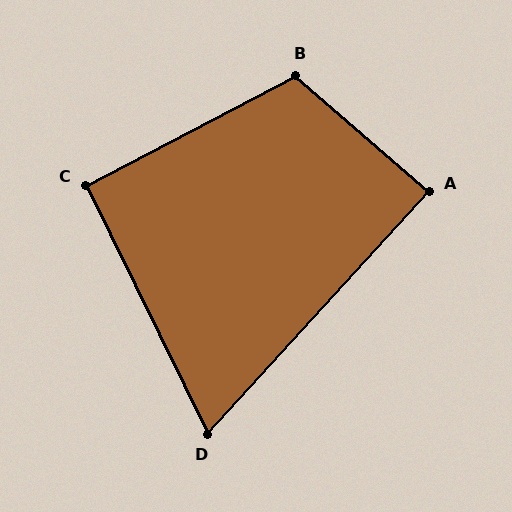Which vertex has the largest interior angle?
B, at approximately 111 degrees.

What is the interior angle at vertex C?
Approximately 91 degrees (approximately right).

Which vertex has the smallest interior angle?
D, at approximately 69 degrees.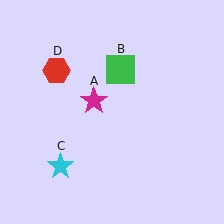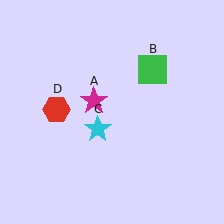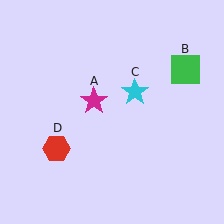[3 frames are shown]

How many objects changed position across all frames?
3 objects changed position: green square (object B), cyan star (object C), red hexagon (object D).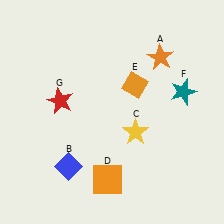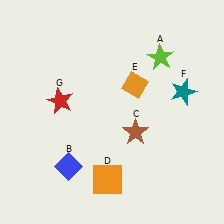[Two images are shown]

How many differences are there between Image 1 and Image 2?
There are 2 differences between the two images.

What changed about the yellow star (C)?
In Image 1, C is yellow. In Image 2, it changed to brown.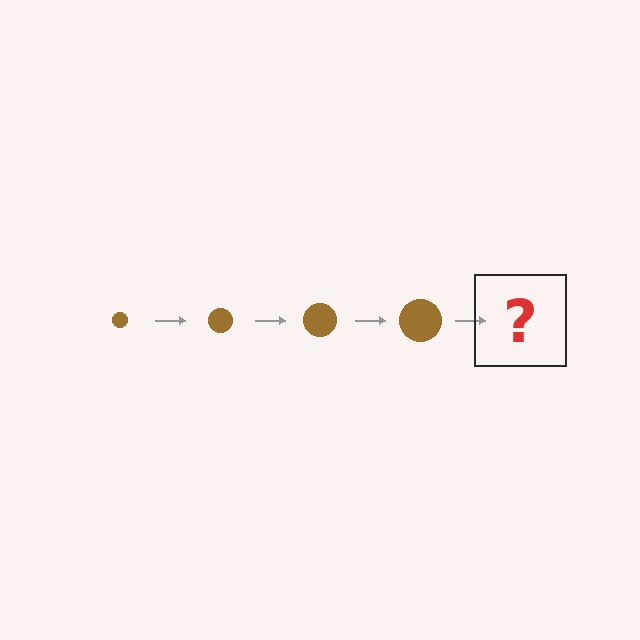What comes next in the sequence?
The next element should be a brown circle, larger than the previous one.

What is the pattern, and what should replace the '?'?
The pattern is that the circle gets progressively larger each step. The '?' should be a brown circle, larger than the previous one.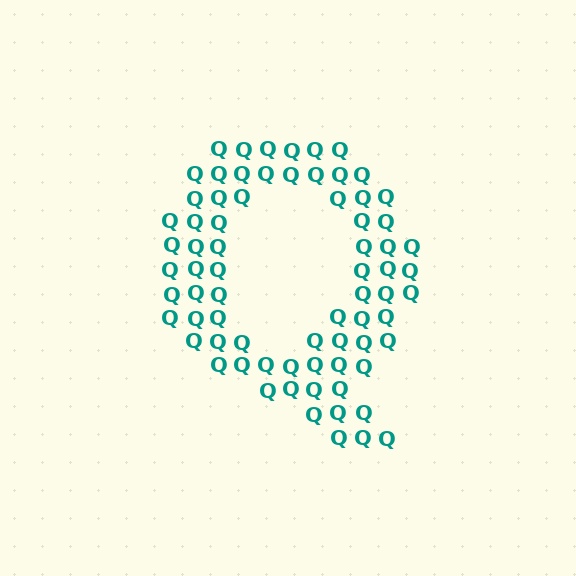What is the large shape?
The large shape is the letter Q.